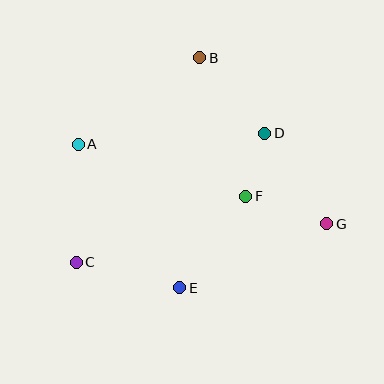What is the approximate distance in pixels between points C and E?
The distance between C and E is approximately 107 pixels.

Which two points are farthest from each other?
Points A and G are farthest from each other.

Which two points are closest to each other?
Points D and F are closest to each other.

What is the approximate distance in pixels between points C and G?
The distance between C and G is approximately 253 pixels.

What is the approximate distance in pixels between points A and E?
The distance between A and E is approximately 176 pixels.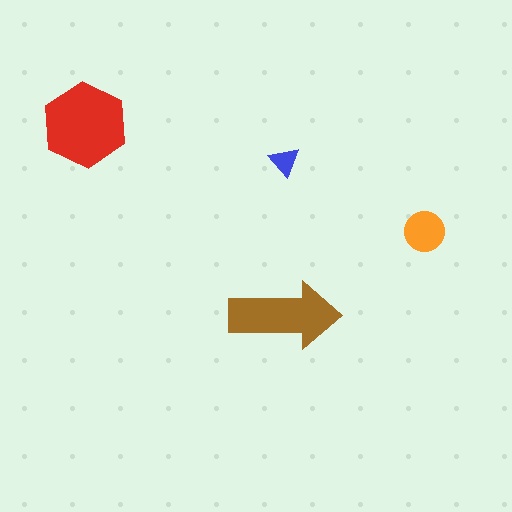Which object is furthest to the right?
The orange circle is rightmost.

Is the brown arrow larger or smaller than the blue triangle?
Larger.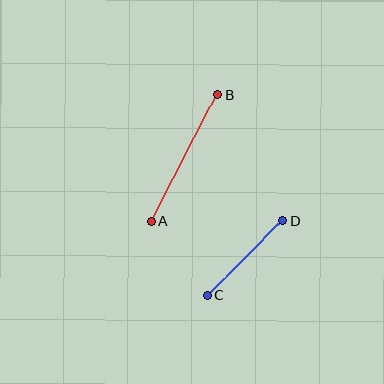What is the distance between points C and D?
The distance is approximately 106 pixels.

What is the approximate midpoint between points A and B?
The midpoint is at approximately (184, 158) pixels.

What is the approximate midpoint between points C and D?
The midpoint is at approximately (245, 258) pixels.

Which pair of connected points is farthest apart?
Points A and B are farthest apart.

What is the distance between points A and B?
The distance is approximately 143 pixels.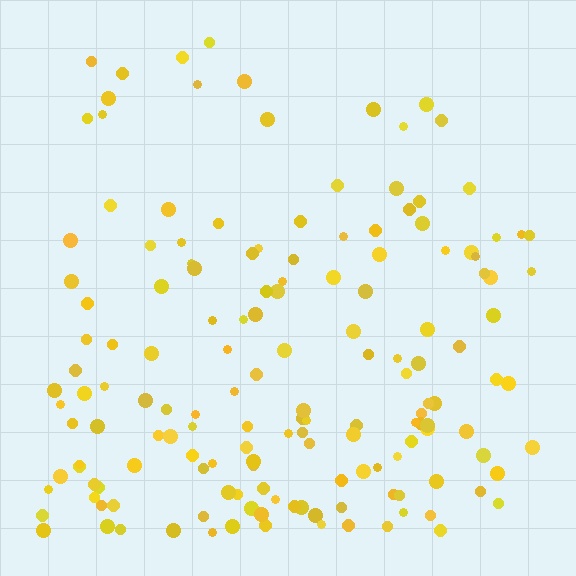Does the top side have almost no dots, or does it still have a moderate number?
Still a moderate number, just noticeably fewer than the bottom.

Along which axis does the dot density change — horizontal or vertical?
Vertical.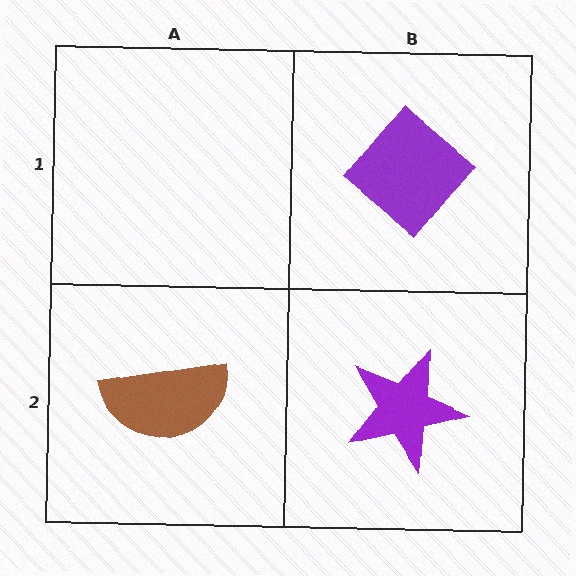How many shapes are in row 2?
2 shapes.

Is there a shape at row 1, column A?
No, that cell is empty.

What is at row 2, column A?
A brown semicircle.